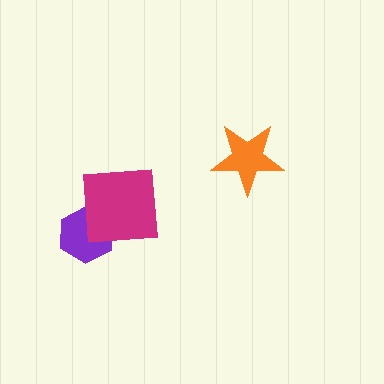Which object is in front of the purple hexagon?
The magenta square is in front of the purple hexagon.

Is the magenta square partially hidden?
No, no other shape covers it.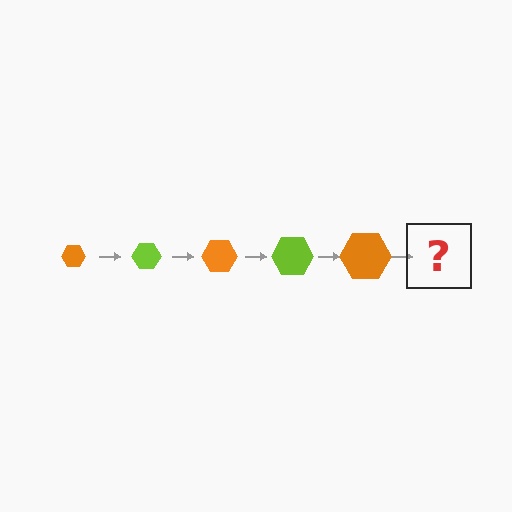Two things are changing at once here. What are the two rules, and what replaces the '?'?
The two rules are that the hexagon grows larger each step and the color cycles through orange and lime. The '?' should be a lime hexagon, larger than the previous one.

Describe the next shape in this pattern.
It should be a lime hexagon, larger than the previous one.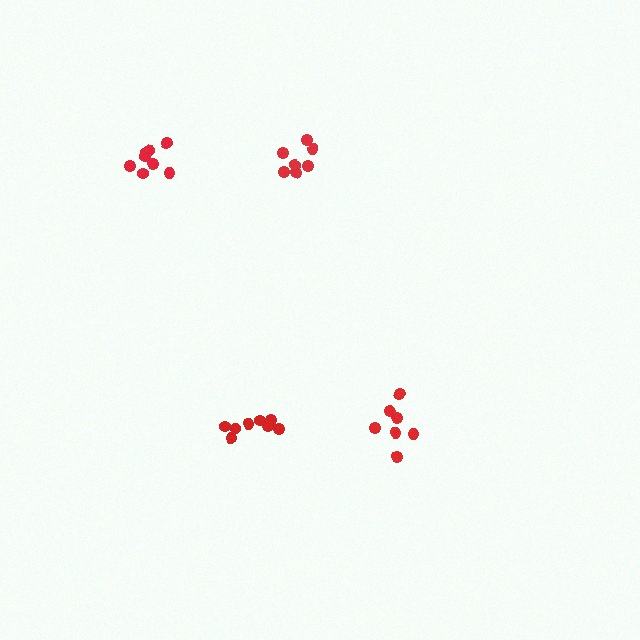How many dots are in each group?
Group 1: 8 dots, Group 2: 7 dots, Group 3: 7 dots, Group 4: 8 dots (30 total).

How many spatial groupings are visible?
There are 4 spatial groupings.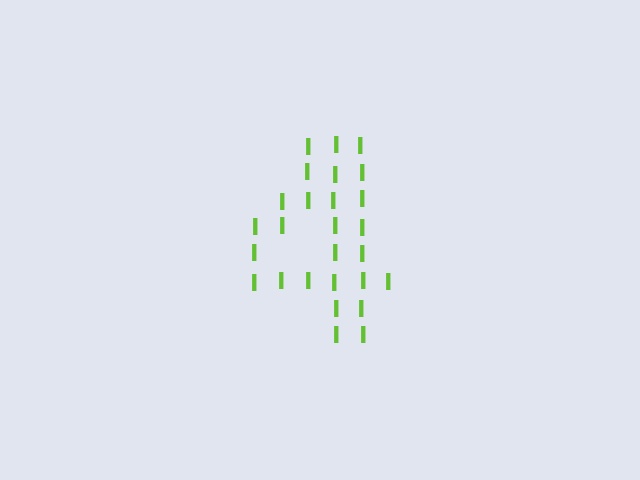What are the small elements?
The small elements are letter I's.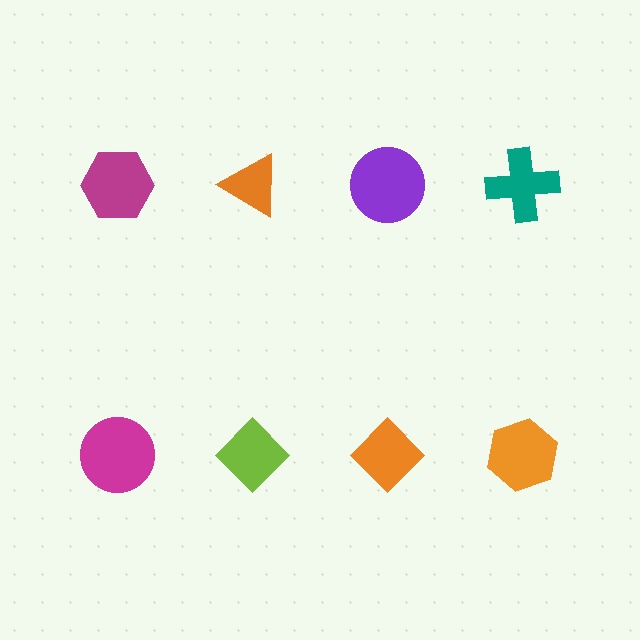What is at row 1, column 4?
A teal cross.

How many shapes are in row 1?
4 shapes.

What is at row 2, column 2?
A lime diamond.